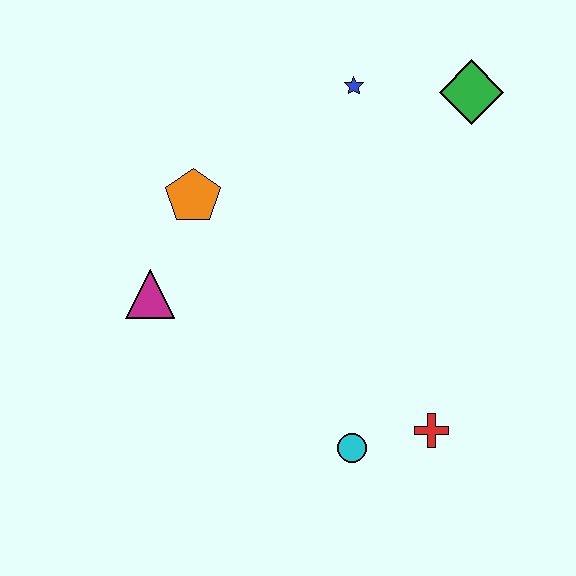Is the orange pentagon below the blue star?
Yes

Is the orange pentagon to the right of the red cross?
No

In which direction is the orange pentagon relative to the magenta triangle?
The orange pentagon is above the magenta triangle.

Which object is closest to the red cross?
The cyan circle is closest to the red cross.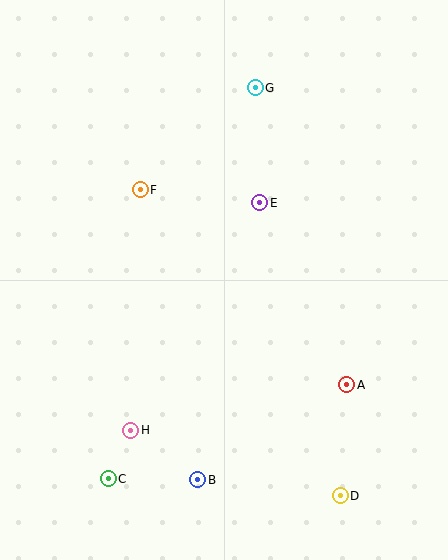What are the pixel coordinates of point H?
Point H is at (131, 430).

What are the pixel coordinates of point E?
Point E is at (260, 203).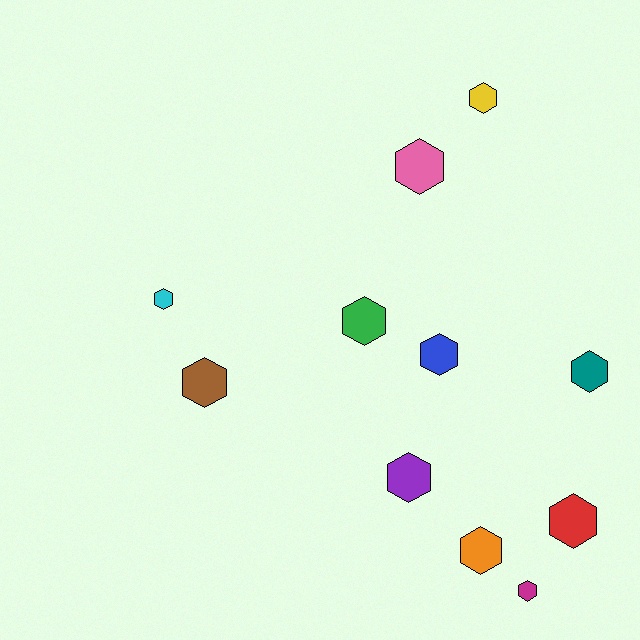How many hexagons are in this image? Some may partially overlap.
There are 11 hexagons.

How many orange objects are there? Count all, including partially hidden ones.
There is 1 orange object.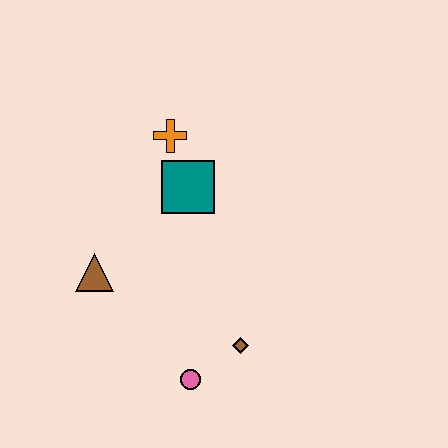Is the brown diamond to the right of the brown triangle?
Yes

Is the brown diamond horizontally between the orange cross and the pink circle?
No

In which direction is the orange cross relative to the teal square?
The orange cross is above the teal square.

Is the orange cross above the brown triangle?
Yes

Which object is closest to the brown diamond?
The pink circle is closest to the brown diamond.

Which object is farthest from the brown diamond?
The orange cross is farthest from the brown diamond.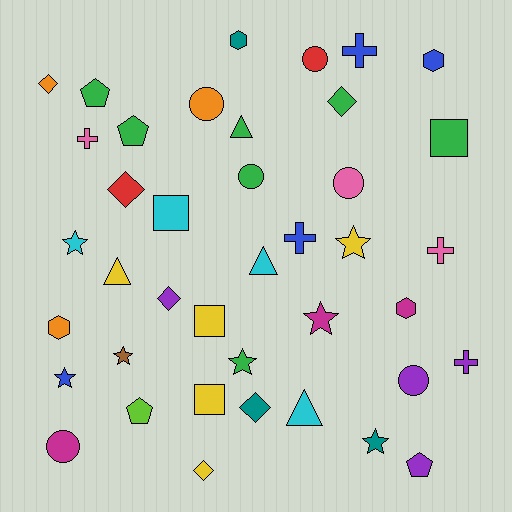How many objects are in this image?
There are 40 objects.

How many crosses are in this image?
There are 5 crosses.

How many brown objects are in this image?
There is 1 brown object.